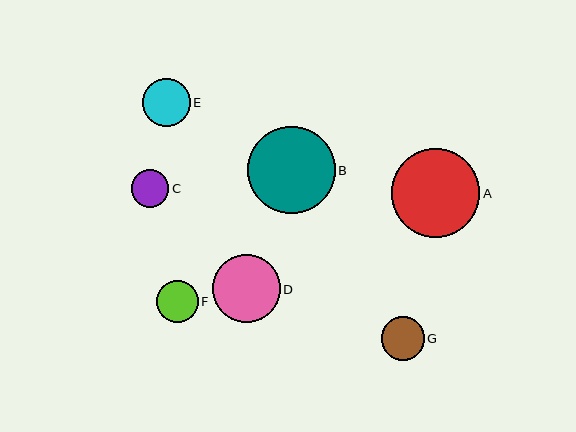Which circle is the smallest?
Circle C is the smallest with a size of approximately 37 pixels.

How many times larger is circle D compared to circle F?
Circle D is approximately 1.6 times the size of circle F.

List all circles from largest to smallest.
From largest to smallest: A, B, D, E, G, F, C.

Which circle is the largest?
Circle A is the largest with a size of approximately 89 pixels.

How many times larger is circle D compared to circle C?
Circle D is approximately 1.8 times the size of circle C.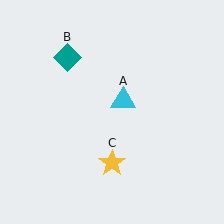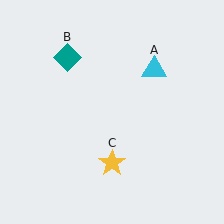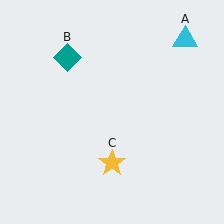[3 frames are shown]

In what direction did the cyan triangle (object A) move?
The cyan triangle (object A) moved up and to the right.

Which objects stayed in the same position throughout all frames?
Teal diamond (object B) and yellow star (object C) remained stationary.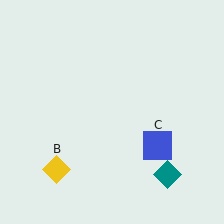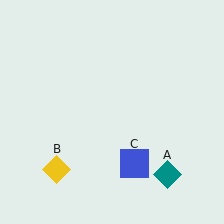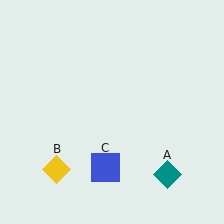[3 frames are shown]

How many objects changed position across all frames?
1 object changed position: blue square (object C).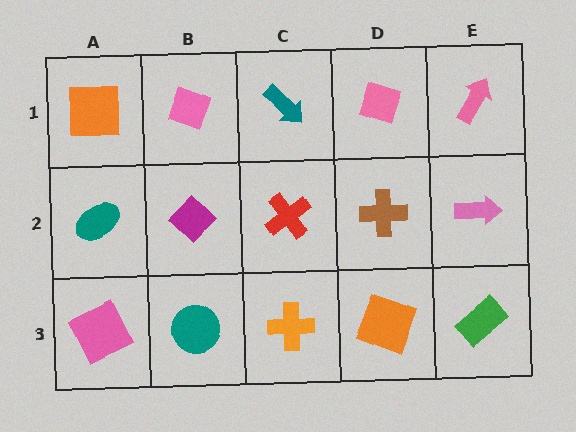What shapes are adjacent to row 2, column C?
A teal arrow (row 1, column C), an orange cross (row 3, column C), a magenta diamond (row 2, column B), a brown cross (row 2, column D).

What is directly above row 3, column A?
A teal ellipse.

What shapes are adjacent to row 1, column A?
A teal ellipse (row 2, column A), a pink diamond (row 1, column B).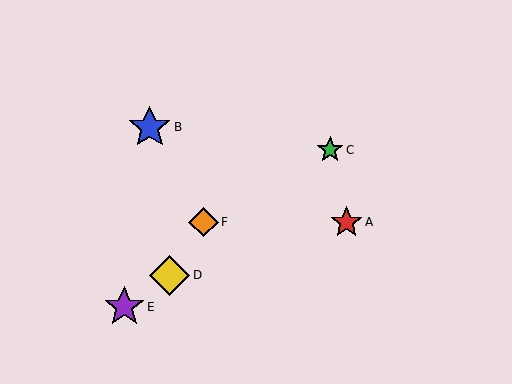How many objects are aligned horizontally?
2 objects (A, F) are aligned horizontally.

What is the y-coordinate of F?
Object F is at y≈222.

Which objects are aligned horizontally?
Objects A, F are aligned horizontally.